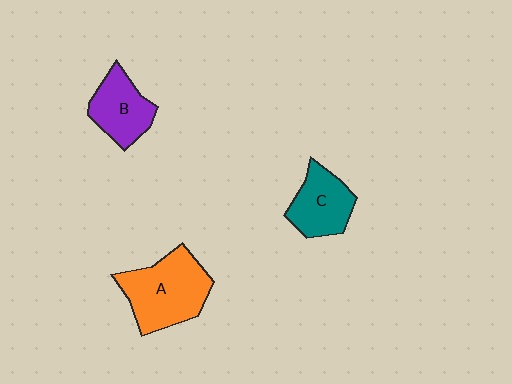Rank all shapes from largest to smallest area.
From largest to smallest: A (orange), C (teal), B (purple).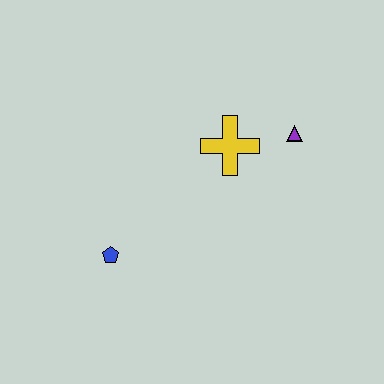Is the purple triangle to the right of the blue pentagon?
Yes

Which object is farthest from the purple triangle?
The blue pentagon is farthest from the purple triangle.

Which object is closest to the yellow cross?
The purple triangle is closest to the yellow cross.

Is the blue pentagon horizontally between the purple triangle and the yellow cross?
No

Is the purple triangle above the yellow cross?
Yes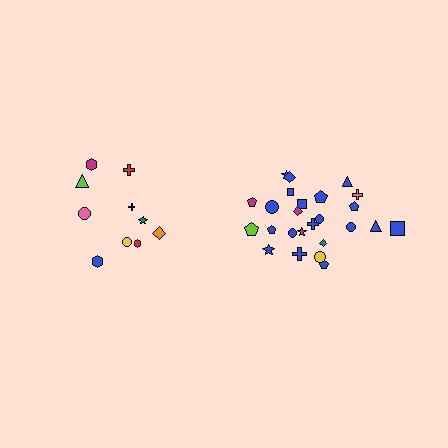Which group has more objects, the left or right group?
The right group.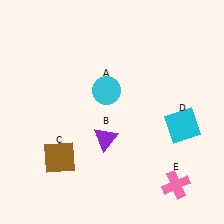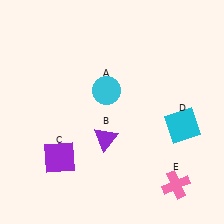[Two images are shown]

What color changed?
The square (C) changed from brown in Image 1 to purple in Image 2.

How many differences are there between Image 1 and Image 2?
There is 1 difference between the two images.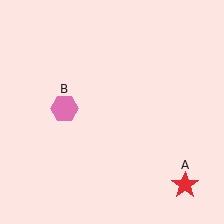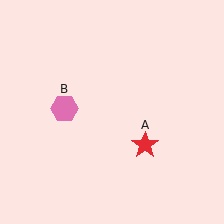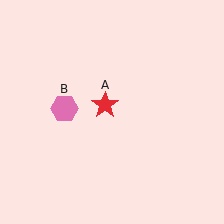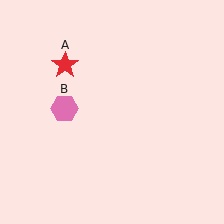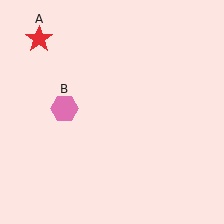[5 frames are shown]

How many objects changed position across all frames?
1 object changed position: red star (object A).